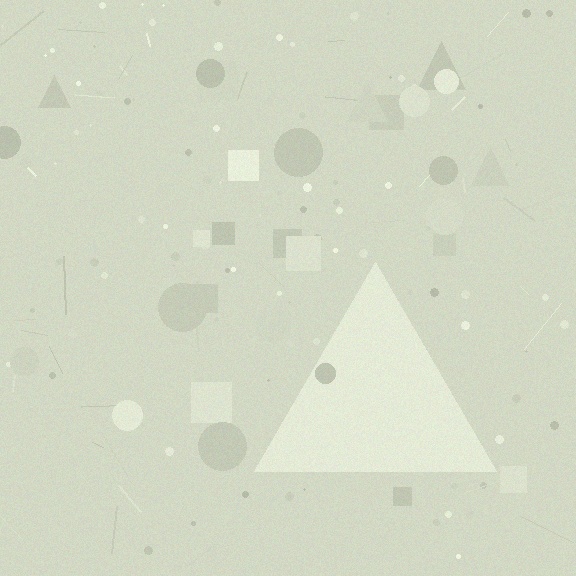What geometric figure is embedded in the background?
A triangle is embedded in the background.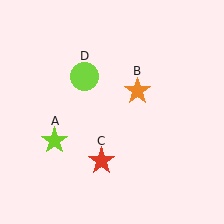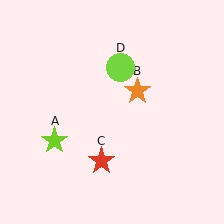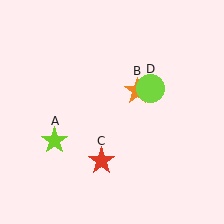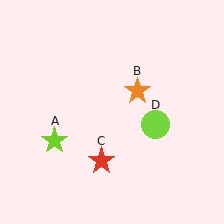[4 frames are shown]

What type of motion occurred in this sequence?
The lime circle (object D) rotated clockwise around the center of the scene.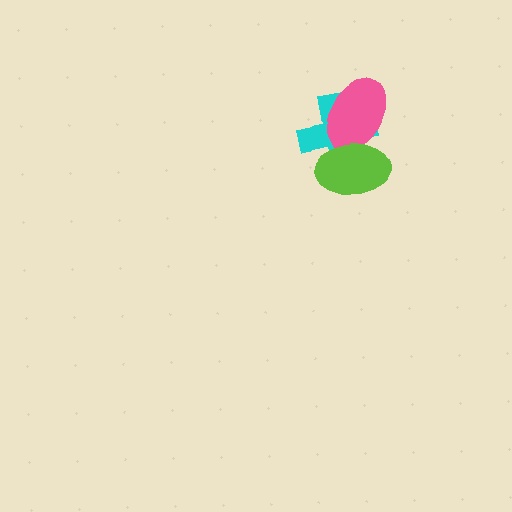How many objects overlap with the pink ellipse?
2 objects overlap with the pink ellipse.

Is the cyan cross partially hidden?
Yes, it is partially covered by another shape.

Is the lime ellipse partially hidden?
No, no other shape covers it.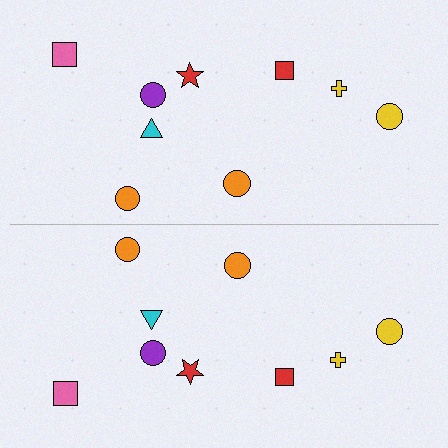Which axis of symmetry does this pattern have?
The pattern has a horizontal axis of symmetry running through the center of the image.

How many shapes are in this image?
There are 18 shapes in this image.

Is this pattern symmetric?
Yes, this pattern has bilateral (reflection) symmetry.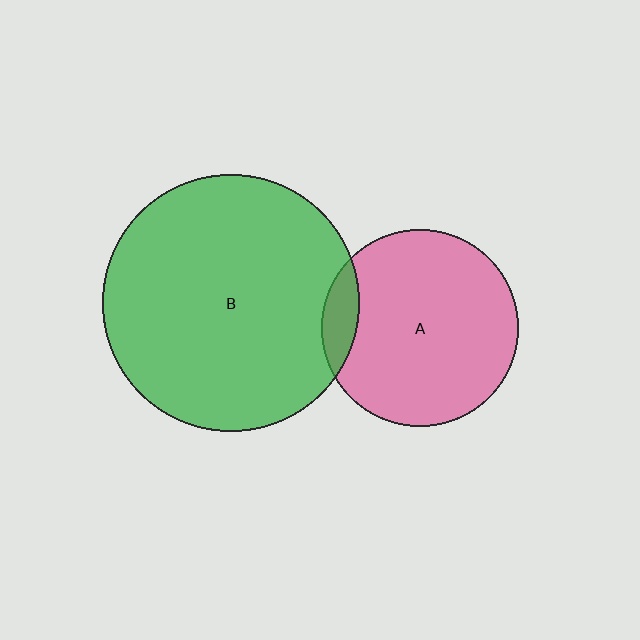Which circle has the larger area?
Circle B (green).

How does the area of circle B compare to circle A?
Approximately 1.7 times.